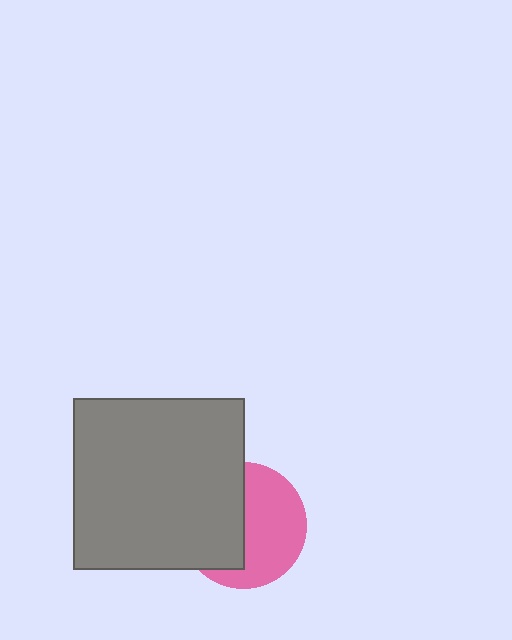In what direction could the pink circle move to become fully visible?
The pink circle could move right. That would shift it out from behind the gray square entirely.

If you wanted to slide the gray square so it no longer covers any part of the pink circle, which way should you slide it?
Slide it left — that is the most direct way to separate the two shapes.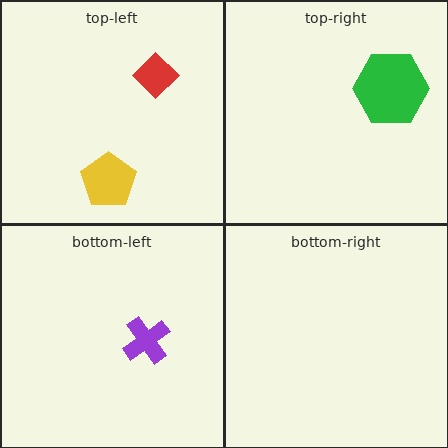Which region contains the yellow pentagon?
The top-left region.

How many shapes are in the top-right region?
1.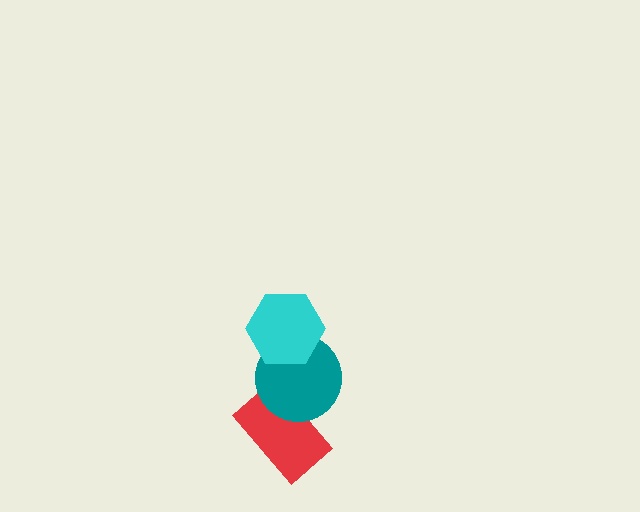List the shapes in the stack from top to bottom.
From top to bottom: the cyan hexagon, the teal circle, the red rectangle.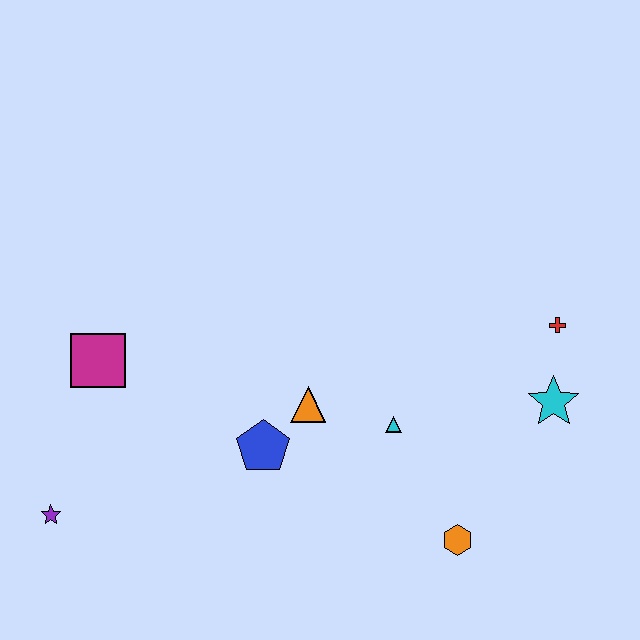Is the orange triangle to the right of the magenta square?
Yes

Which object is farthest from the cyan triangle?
The purple star is farthest from the cyan triangle.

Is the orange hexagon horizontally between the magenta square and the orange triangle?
No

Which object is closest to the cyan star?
The red cross is closest to the cyan star.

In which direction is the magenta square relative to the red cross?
The magenta square is to the left of the red cross.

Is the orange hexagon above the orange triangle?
No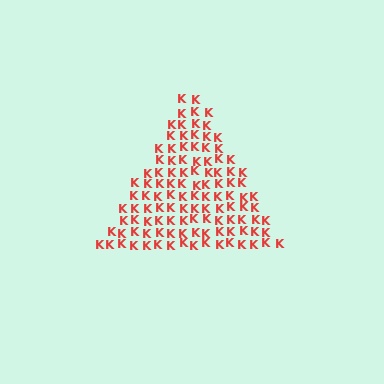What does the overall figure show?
The overall figure shows a triangle.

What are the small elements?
The small elements are letter K's.